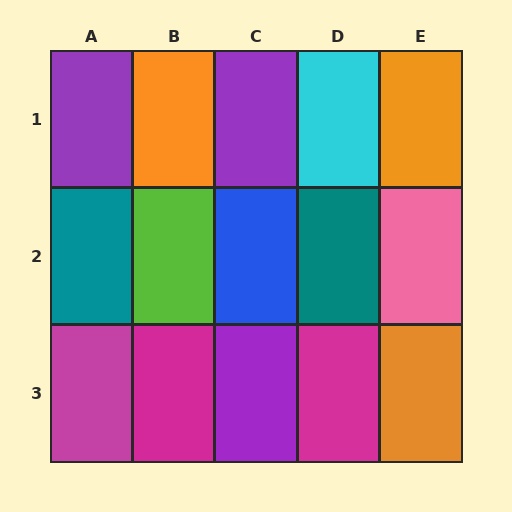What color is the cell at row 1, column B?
Orange.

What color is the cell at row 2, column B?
Lime.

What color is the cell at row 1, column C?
Purple.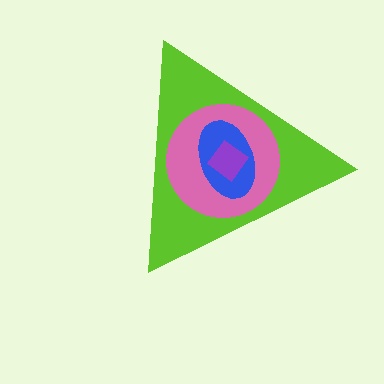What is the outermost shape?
The lime triangle.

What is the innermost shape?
The purple diamond.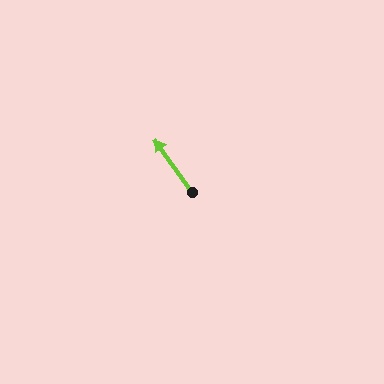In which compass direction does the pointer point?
Northwest.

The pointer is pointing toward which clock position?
Roughly 11 o'clock.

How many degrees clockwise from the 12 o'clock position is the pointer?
Approximately 325 degrees.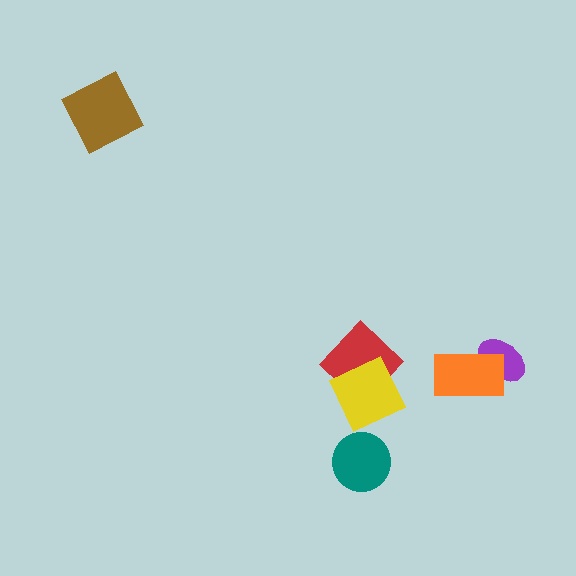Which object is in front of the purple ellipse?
The orange rectangle is in front of the purple ellipse.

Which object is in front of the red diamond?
The yellow square is in front of the red diamond.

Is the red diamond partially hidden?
Yes, it is partially covered by another shape.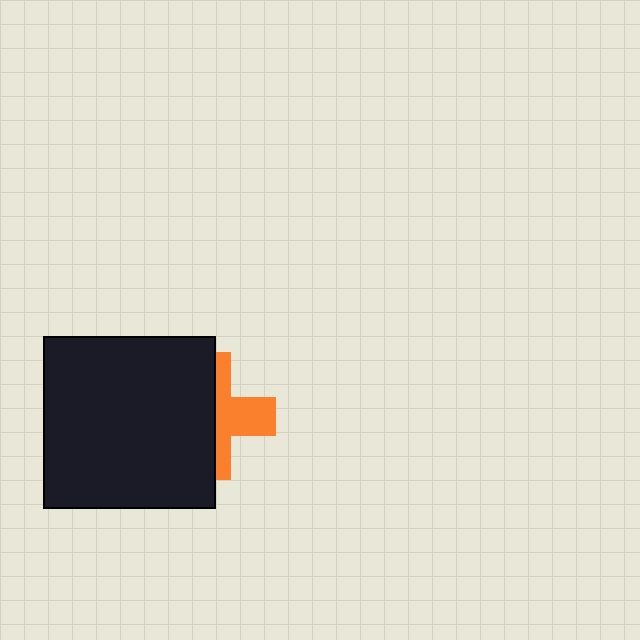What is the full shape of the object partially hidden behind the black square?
The partially hidden object is an orange cross.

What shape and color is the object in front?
The object in front is a black square.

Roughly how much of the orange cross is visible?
A small part of it is visible (roughly 44%).